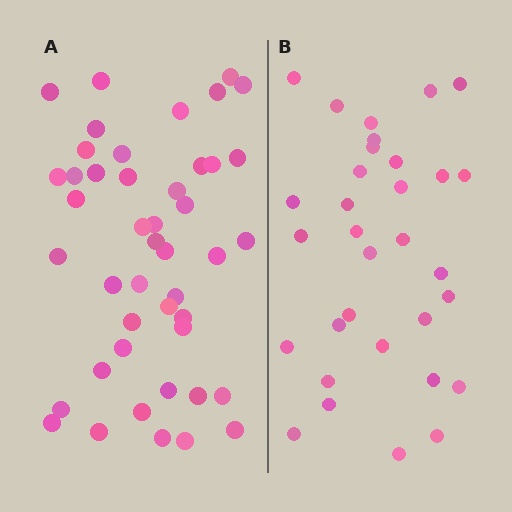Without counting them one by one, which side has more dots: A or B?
Region A (the left region) has more dots.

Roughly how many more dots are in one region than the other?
Region A has approximately 15 more dots than region B.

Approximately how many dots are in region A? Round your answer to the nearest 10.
About 40 dots. (The exact count is 45, which rounds to 40.)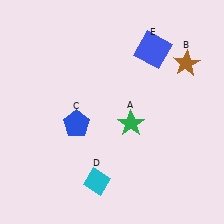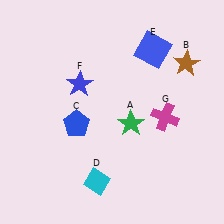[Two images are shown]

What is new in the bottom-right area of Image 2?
A magenta cross (G) was added in the bottom-right area of Image 2.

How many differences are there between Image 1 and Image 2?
There are 2 differences between the two images.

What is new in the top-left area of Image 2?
A blue star (F) was added in the top-left area of Image 2.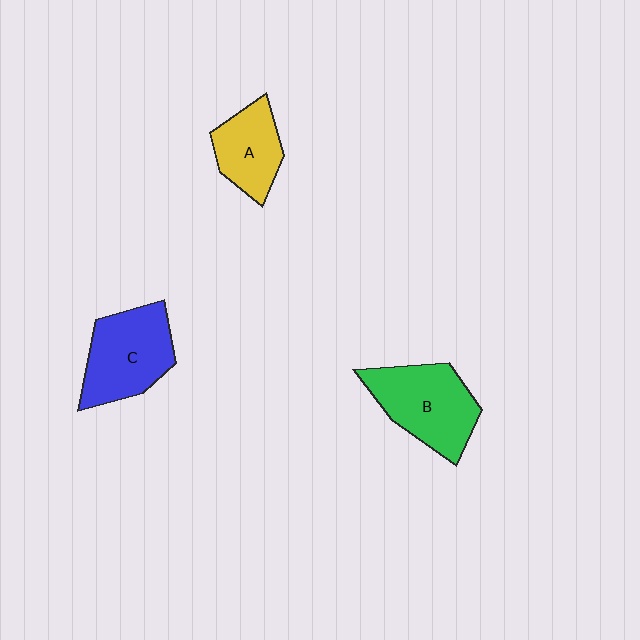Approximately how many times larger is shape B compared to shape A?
Approximately 1.5 times.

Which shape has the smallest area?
Shape A (yellow).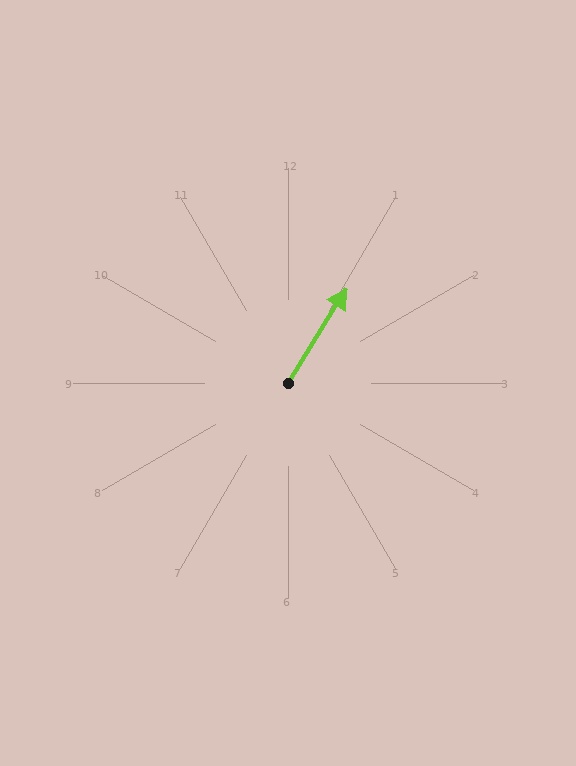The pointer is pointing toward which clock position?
Roughly 1 o'clock.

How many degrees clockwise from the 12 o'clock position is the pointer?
Approximately 32 degrees.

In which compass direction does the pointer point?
Northeast.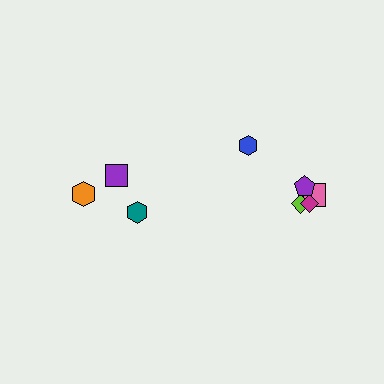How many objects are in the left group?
There are 3 objects.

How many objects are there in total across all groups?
There are 8 objects.